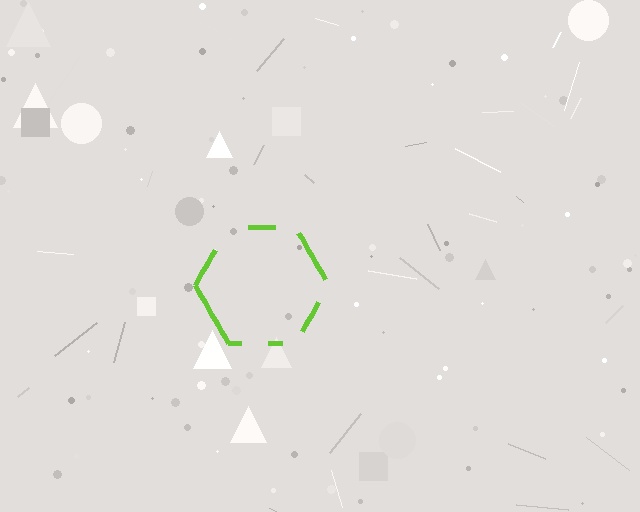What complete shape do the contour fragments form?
The contour fragments form a hexagon.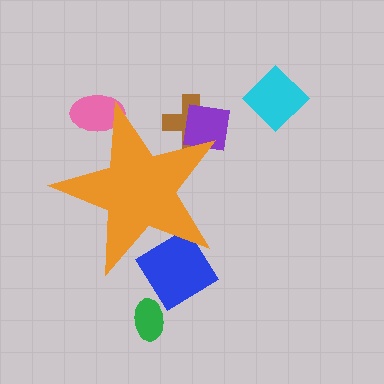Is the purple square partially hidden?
Yes, the purple square is partially hidden behind the orange star.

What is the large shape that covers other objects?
An orange star.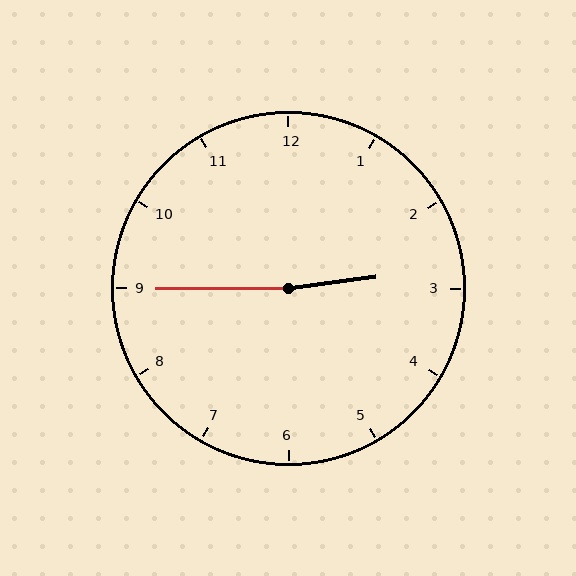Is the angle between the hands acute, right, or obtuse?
It is obtuse.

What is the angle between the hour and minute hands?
Approximately 172 degrees.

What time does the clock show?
2:45.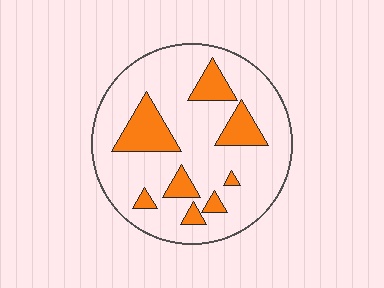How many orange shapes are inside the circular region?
8.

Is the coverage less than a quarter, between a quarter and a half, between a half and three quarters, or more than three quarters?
Less than a quarter.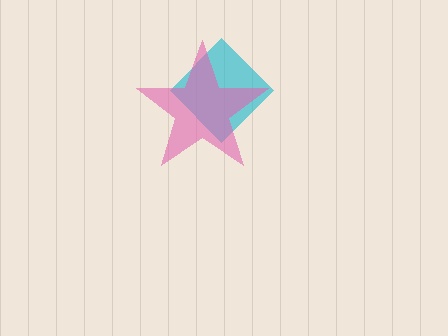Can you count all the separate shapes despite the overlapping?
Yes, there are 2 separate shapes.